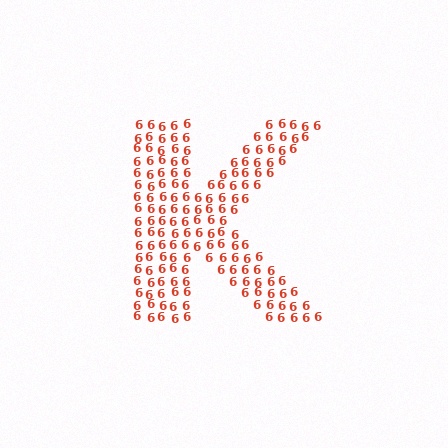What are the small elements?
The small elements are digit 6's.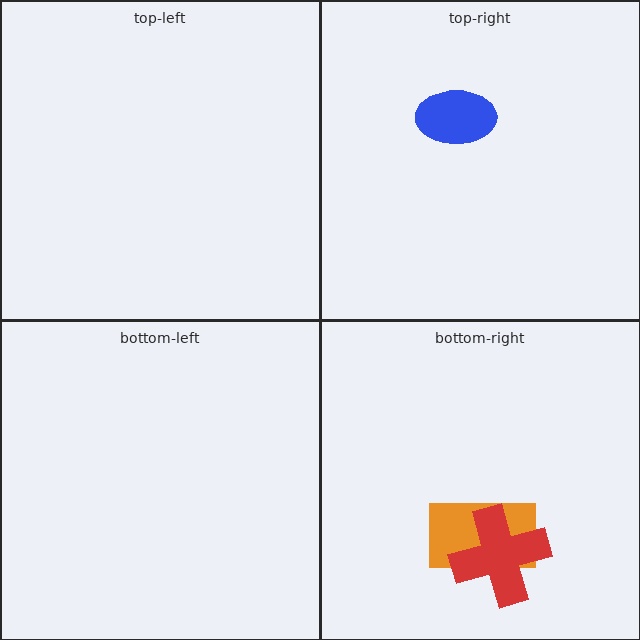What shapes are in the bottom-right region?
The orange rectangle, the red cross.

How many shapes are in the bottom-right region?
2.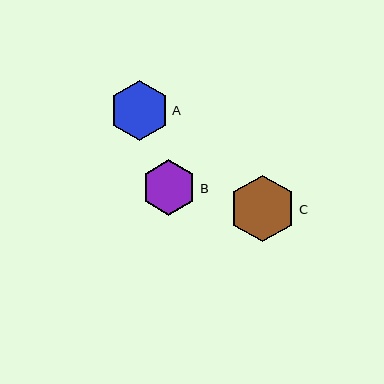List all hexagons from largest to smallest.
From largest to smallest: C, A, B.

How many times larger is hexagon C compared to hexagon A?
Hexagon C is approximately 1.1 times the size of hexagon A.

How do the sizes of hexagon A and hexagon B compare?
Hexagon A and hexagon B are approximately the same size.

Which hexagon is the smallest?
Hexagon B is the smallest with a size of approximately 55 pixels.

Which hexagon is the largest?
Hexagon C is the largest with a size of approximately 67 pixels.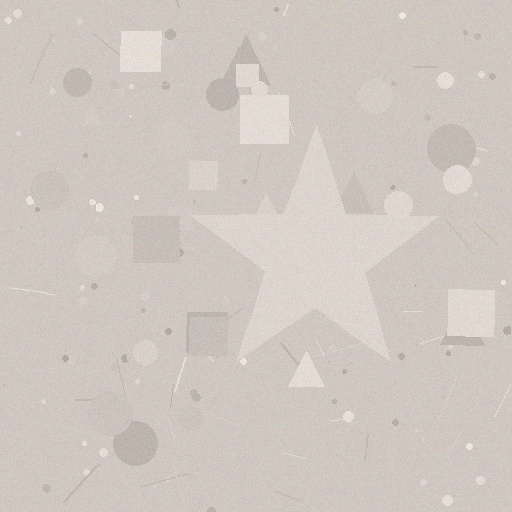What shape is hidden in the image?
A star is hidden in the image.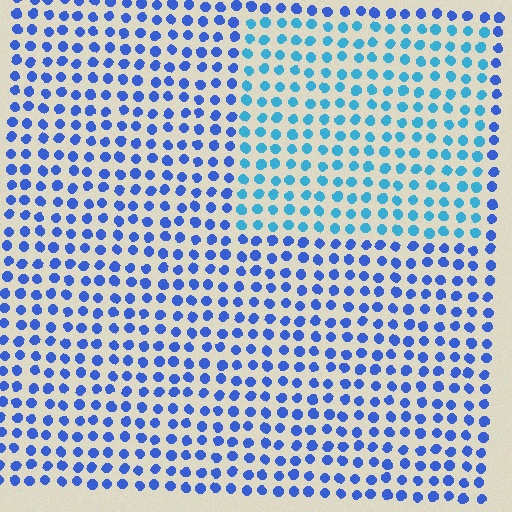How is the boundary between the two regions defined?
The boundary is defined purely by a slight shift in hue (about 31 degrees). Spacing, size, and orientation are identical on both sides.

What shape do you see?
I see a rectangle.